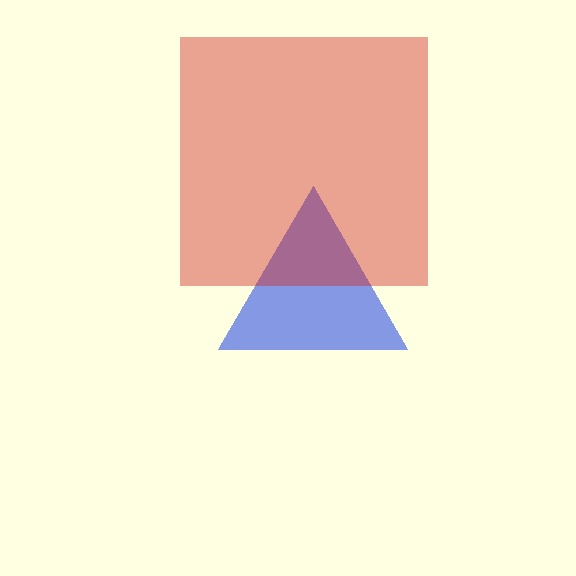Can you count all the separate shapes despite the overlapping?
Yes, there are 2 separate shapes.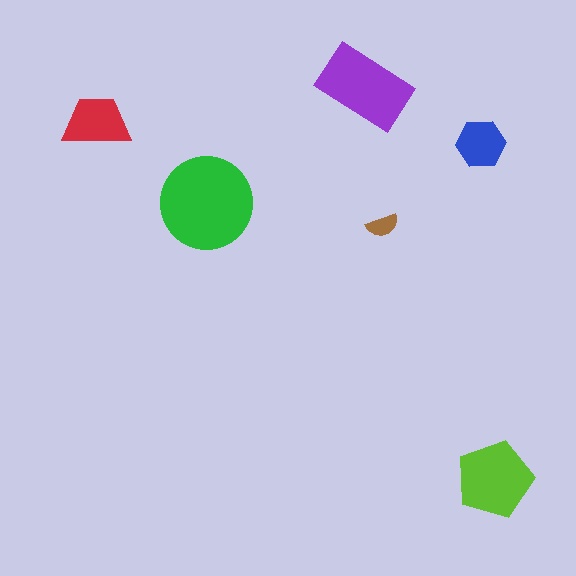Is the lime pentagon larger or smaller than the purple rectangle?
Smaller.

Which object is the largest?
The green circle.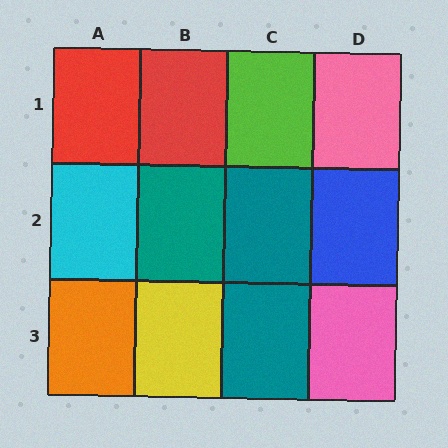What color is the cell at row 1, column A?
Red.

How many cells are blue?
1 cell is blue.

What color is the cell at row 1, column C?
Lime.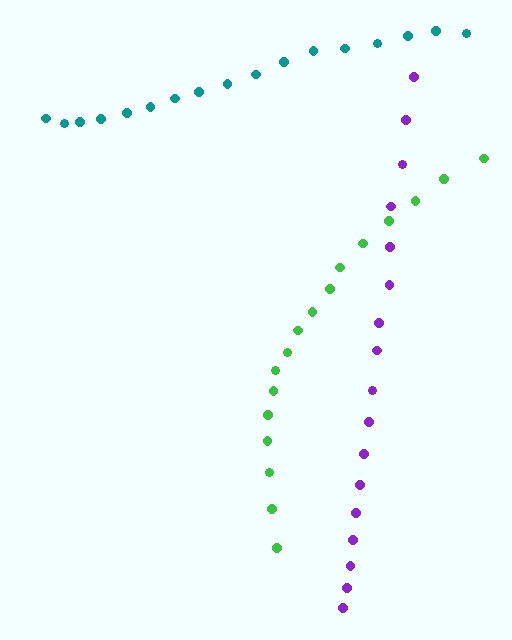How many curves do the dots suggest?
There are 3 distinct paths.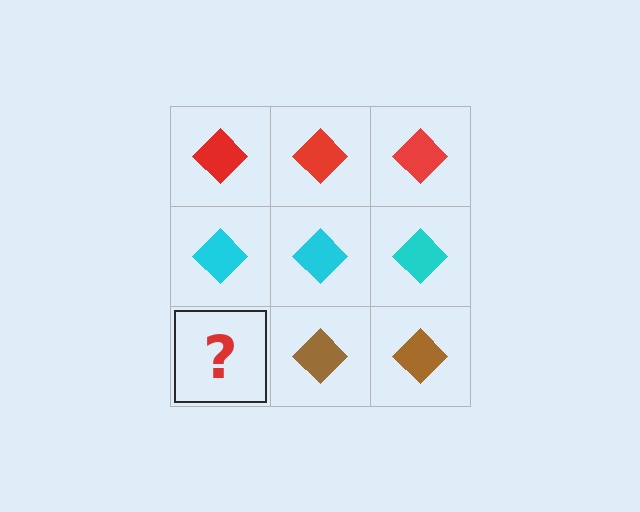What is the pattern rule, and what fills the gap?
The rule is that each row has a consistent color. The gap should be filled with a brown diamond.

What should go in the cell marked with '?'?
The missing cell should contain a brown diamond.